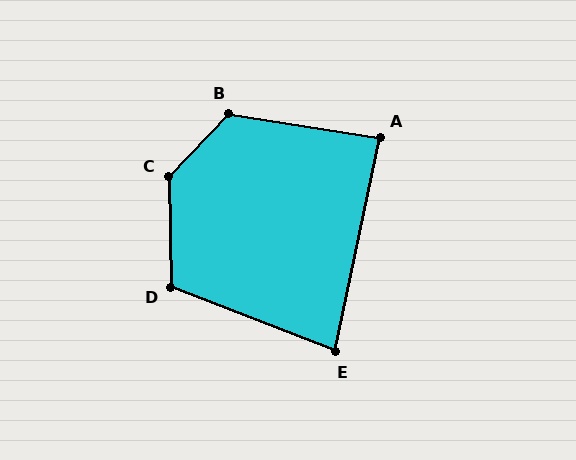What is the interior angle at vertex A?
Approximately 87 degrees (approximately right).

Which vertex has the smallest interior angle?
E, at approximately 81 degrees.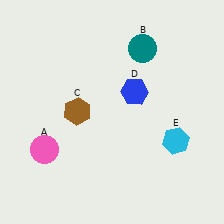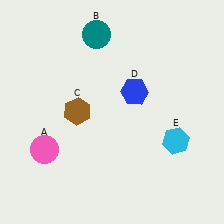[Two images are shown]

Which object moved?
The teal circle (B) moved left.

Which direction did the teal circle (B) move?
The teal circle (B) moved left.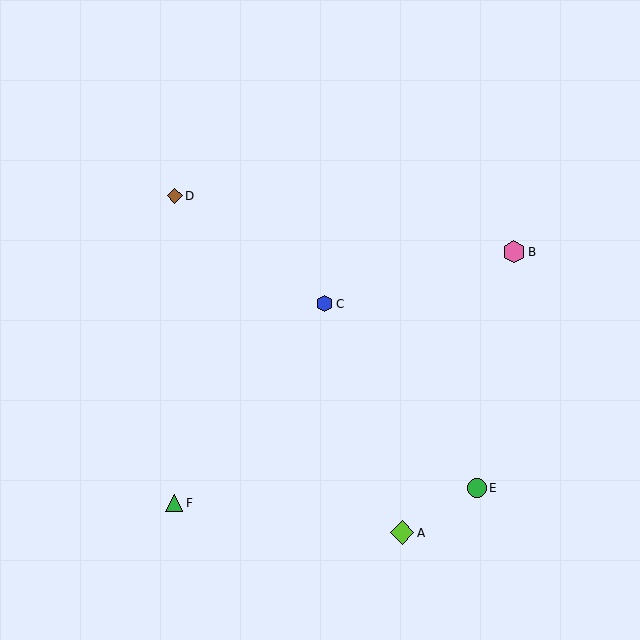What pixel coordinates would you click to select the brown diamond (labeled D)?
Click at (175, 196) to select the brown diamond D.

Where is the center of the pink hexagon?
The center of the pink hexagon is at (514, 252).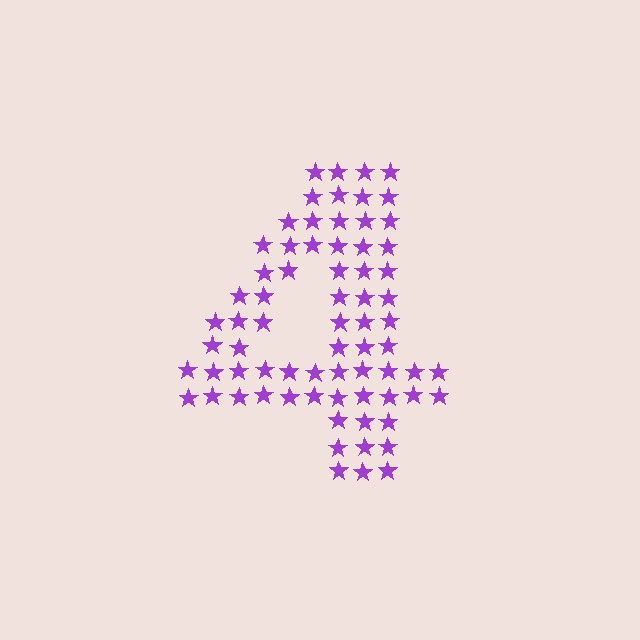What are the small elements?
The small elements are stars.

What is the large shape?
The large shape is the digit 4.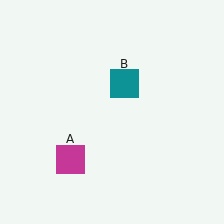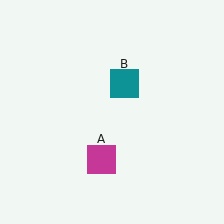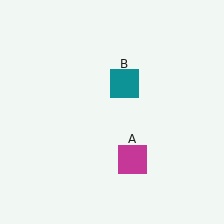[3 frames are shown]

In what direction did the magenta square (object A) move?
The magenta square (object A) moved right.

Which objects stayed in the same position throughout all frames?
Teal square (object B) remained stationary.